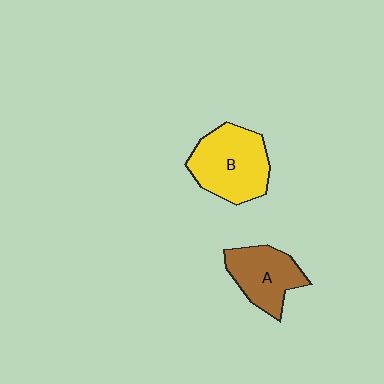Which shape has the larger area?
Shape B (yellow).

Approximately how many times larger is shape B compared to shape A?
Approximately 1.3 times.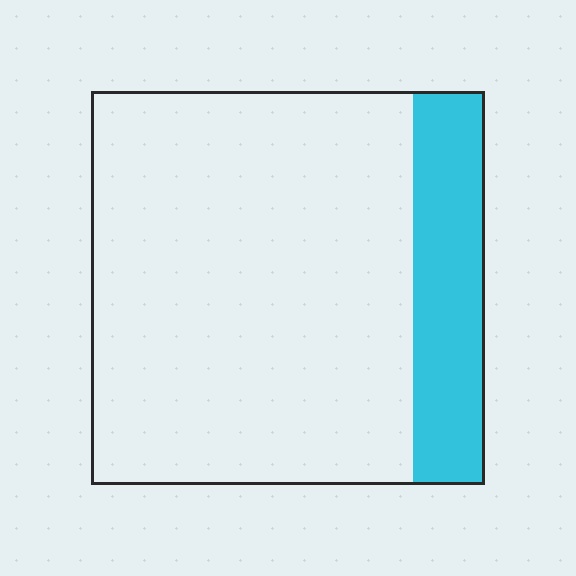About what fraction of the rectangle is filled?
About one sixth (1/6).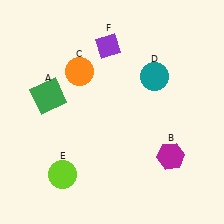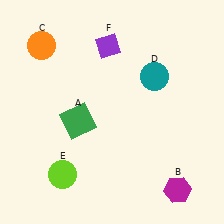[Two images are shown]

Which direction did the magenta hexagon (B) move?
The magenta hexagon (B) moved down.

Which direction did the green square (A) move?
The green square (A) moved right.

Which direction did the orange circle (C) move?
The orange circle (C) moved left.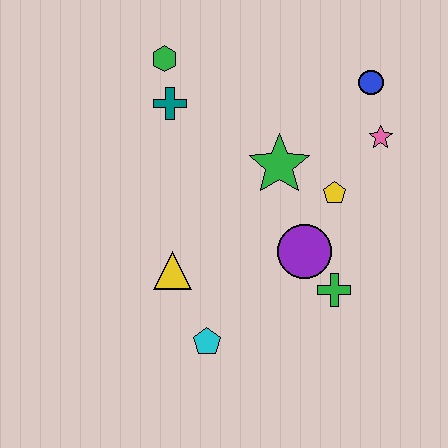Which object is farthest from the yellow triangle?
The blue circle is farthest from the yellow triangle.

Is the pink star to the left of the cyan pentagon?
No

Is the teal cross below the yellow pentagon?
No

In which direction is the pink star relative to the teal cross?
The pink star is to the right of the teal cross.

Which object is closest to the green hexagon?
The teal cross is closest to the green hexagon.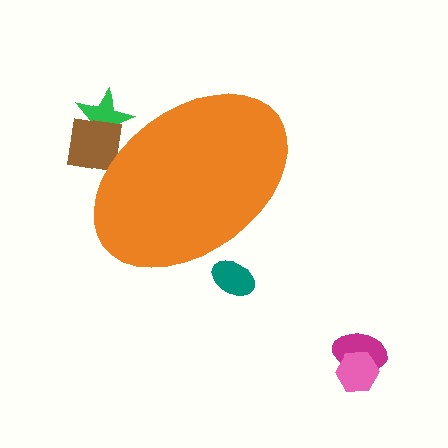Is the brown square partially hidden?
Yes, the brown square is partially hidden behind the orange ellipse.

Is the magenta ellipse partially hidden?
No, the magenta ellipse is fully visible.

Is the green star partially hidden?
Yes, the green star is partially hidden behind the orange ellipse.